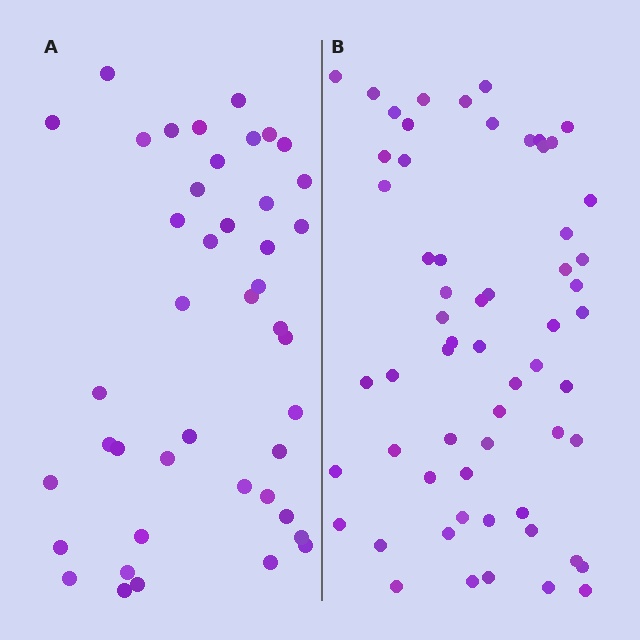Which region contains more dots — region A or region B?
Region B (the right region) has more dots.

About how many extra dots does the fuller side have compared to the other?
Region B has approximately 15 more dots than region A.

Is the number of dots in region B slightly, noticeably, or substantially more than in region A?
Region B has noticeably more, but not dramatically so. The ratio is roughly 1.4 to 1.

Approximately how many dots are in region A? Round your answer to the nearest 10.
About 40 dots. (The exact count is 43, which rounds to 40.)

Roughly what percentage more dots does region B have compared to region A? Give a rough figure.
About 40% more.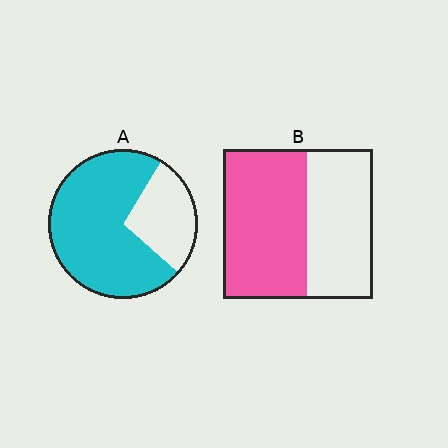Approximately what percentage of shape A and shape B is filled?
A is approximately 70% and B is approximately 55%.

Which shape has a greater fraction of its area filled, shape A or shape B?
Shape A.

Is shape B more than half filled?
Yes.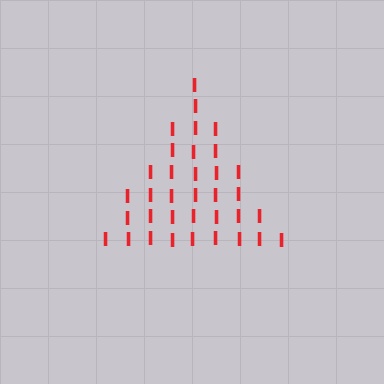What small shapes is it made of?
It is made of small letter I's.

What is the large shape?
The large shape is a triangle.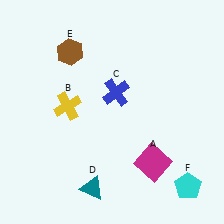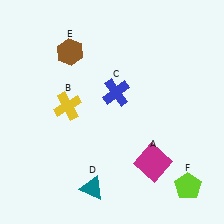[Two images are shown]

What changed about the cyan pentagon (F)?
In Image 1, F is cyan. In Image 2, it changed to lime.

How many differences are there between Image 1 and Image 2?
There is 1 difference between the two images.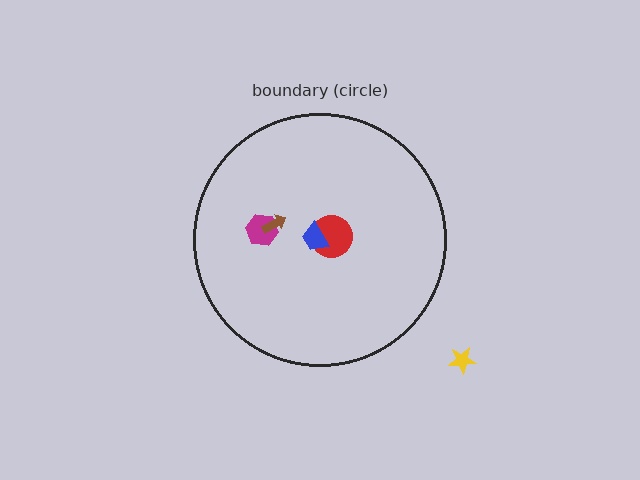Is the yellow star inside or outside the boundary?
Outside.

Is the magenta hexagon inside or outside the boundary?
Inside.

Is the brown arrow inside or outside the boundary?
Inside.